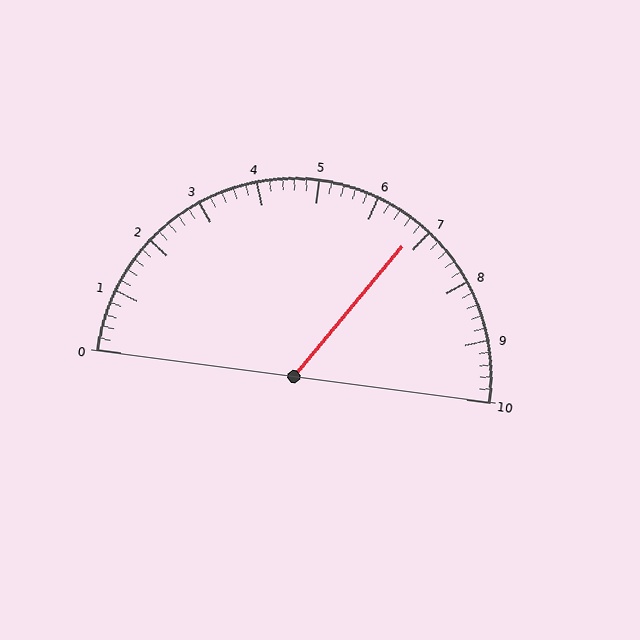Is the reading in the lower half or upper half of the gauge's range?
The reading is in the upper half of the range (0 to 10).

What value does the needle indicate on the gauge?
The needle indicates approximately 6.8.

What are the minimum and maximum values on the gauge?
The gauge ranges from 0 to 10.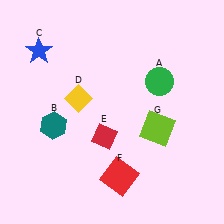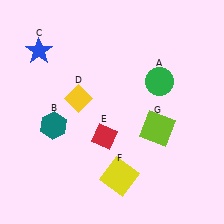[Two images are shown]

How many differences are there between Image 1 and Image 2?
There is 1 difference between the two images.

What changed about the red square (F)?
In Image 1, F is red. In Image 2, it changed to yellow.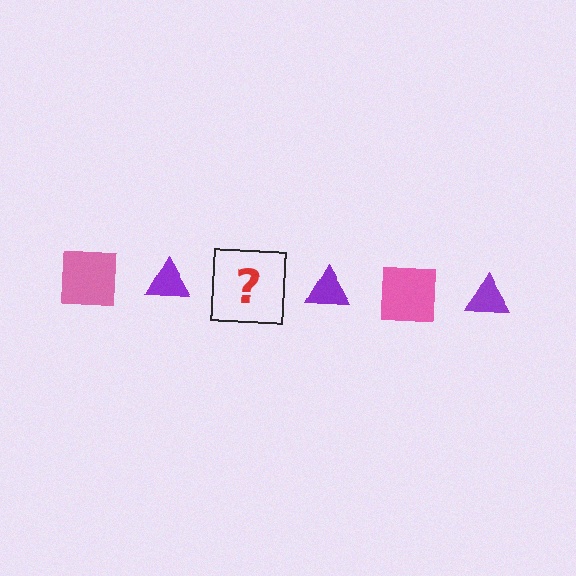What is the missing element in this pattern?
The missing element is a pink square.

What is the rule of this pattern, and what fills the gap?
The rule is that the pattern alternates between pink square and purple triangle. The gap should be filled with a pink square.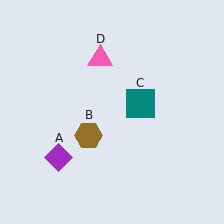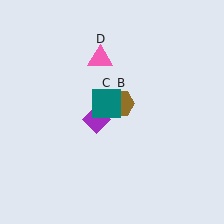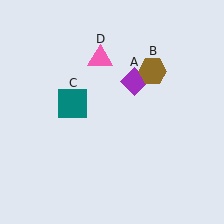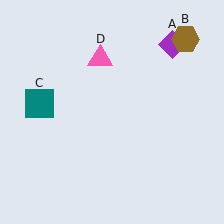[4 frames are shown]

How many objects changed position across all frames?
3 objects changed position: purple diamond (object A), brown hexagon (object B), teal square (object C).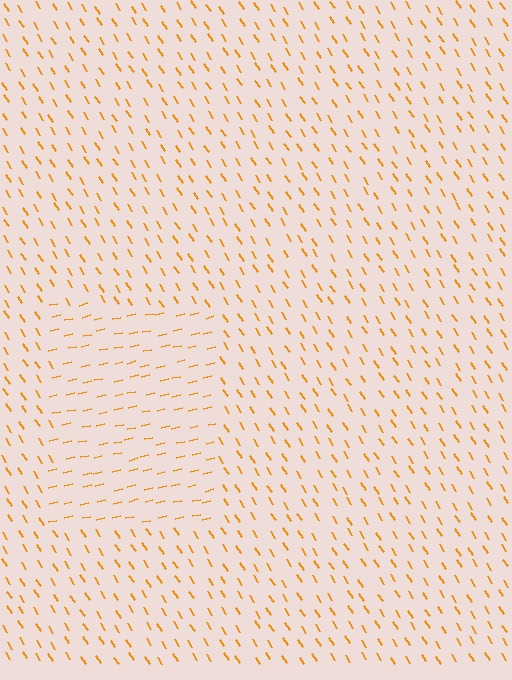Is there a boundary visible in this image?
Yes, there is a texture boundary formed by a change in line orientation.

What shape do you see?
I see a rectangle.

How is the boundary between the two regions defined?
The boundary is defined purely by a change in line orientation (approximately 71 degrees difference). All lines are the same color and thickness.